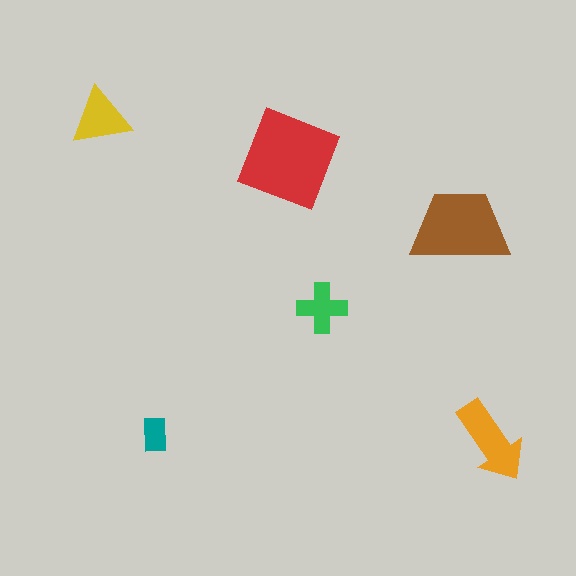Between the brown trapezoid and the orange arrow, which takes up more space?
The brown trapezoid.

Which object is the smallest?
The teal rectangle.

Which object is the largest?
The red diamond.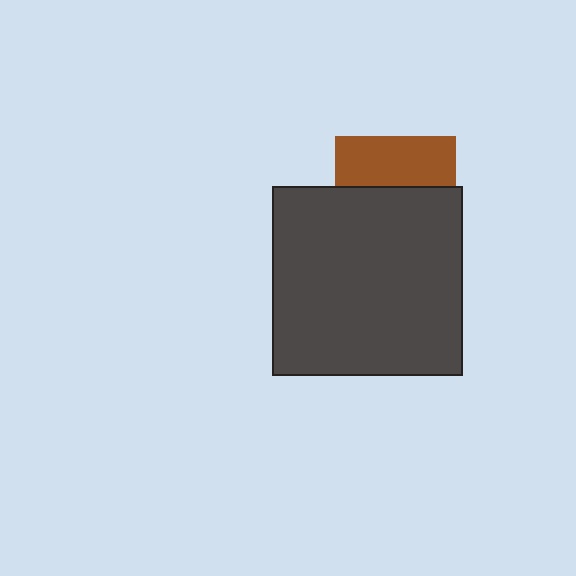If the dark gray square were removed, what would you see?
You would see the complete brown square.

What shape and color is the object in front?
The object in front is a dark gray square.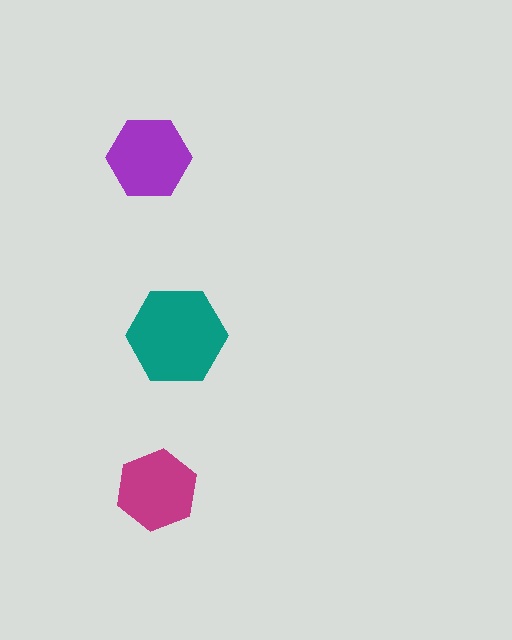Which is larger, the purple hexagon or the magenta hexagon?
The purple one.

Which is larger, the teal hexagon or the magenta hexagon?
The teal one.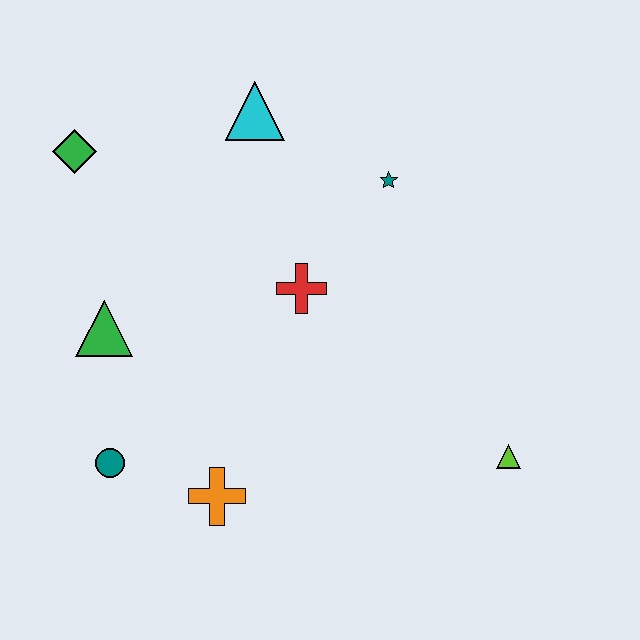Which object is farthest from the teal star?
The teal circle is farthest from the teal star.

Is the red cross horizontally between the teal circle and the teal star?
Yes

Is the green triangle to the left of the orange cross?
Yes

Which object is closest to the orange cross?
The teal circle is closest to the orange cross.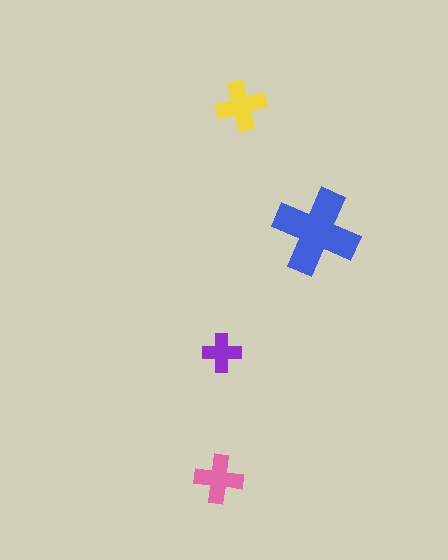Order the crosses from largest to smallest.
the blue one, the yellow one, the pink one, the purple one.